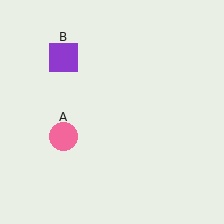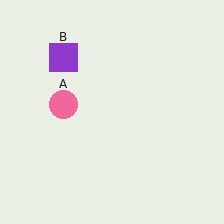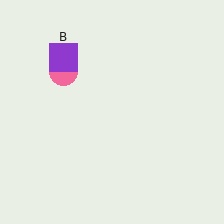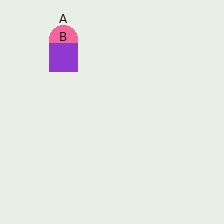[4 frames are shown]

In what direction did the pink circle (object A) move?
The pink circle (object A) moved up.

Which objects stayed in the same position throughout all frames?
Purple square (object B) remained stationary.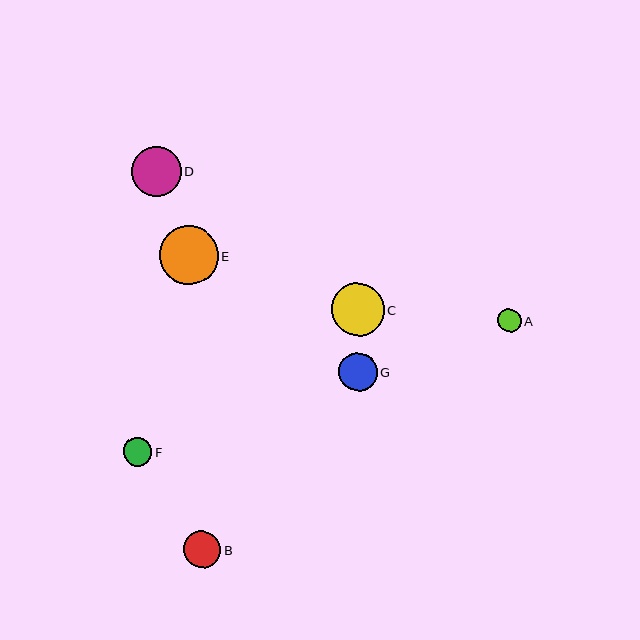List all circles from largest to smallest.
From largest to smallest: E, C, D, G, B, F, A.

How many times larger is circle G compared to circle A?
Circle G is approximately 1.6 times the size of circle A.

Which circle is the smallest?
Circle A is the smallest with a size of approximately 24 pixels.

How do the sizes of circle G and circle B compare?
Circle G and circle B are approximately the same size.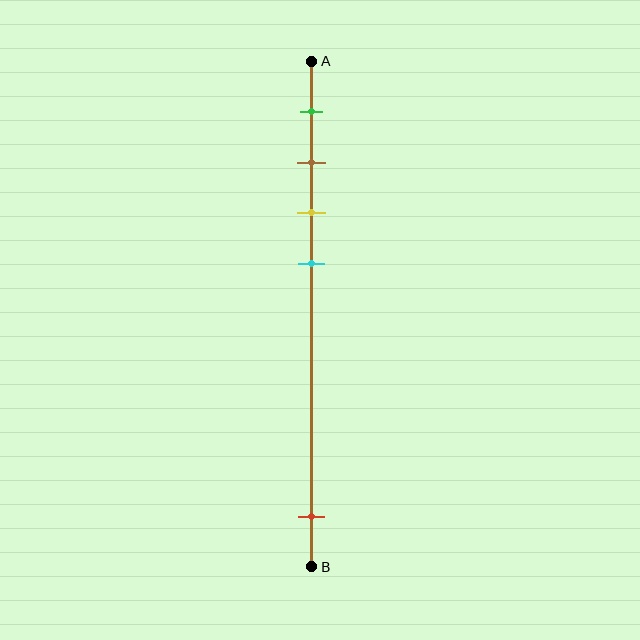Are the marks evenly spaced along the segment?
No, the marks are not evenly spaced.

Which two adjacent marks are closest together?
The brown and yellow marks are the closest adjacent pair.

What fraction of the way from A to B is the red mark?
The red mark is approximately 90% (0.9) of the way from A to B.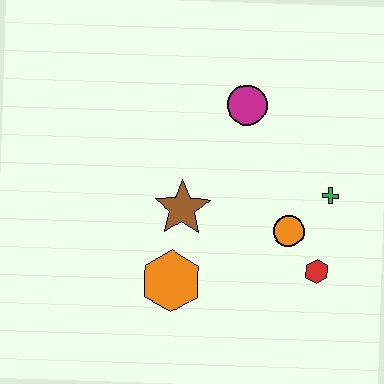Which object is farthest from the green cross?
The orange hexagon is farthest from the green cross.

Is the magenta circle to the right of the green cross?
No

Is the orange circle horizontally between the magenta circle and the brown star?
No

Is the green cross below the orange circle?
No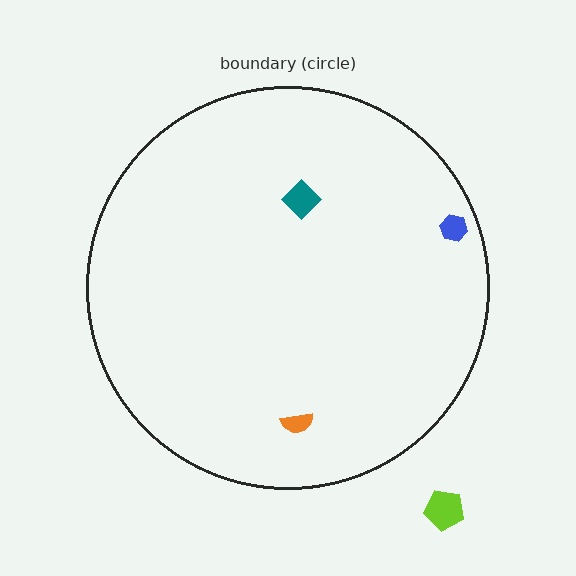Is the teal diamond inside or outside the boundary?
Inside.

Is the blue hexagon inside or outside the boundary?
Inside.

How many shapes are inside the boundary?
3 inside, 1 outside.